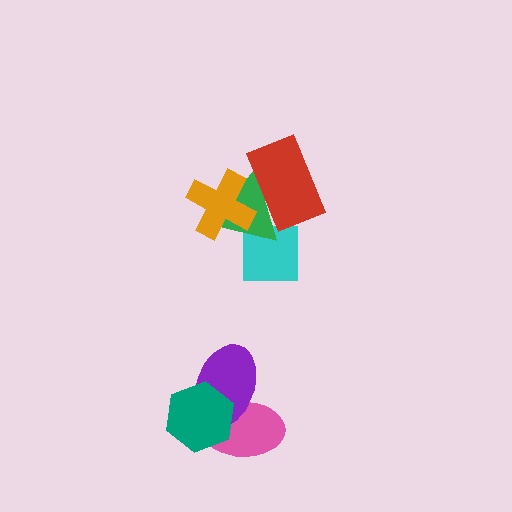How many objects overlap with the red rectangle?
2 objects overlap with the red rectangle.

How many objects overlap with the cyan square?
1 object overlaps with the cyan square.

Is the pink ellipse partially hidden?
Yes, it is partially covered by another shape.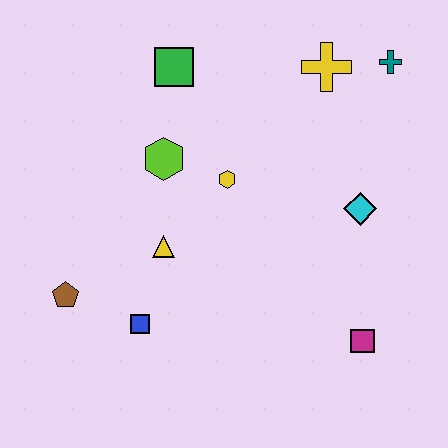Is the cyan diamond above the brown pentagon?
Yes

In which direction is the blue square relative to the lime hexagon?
The blue square is below the lime hexagon.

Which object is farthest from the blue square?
The teal cross is farthest from the blue square.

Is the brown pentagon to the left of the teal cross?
Yes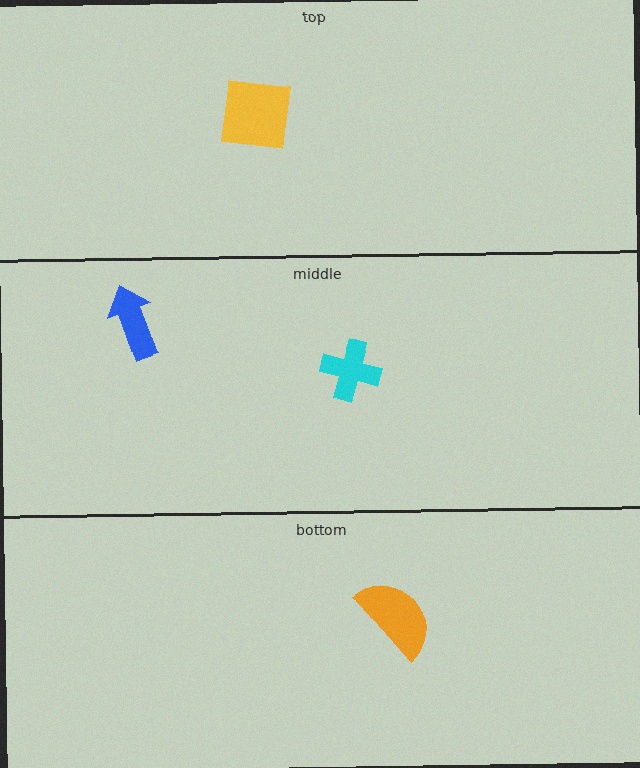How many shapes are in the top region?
1.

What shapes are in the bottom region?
The orange semicircle.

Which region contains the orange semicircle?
The bottom region.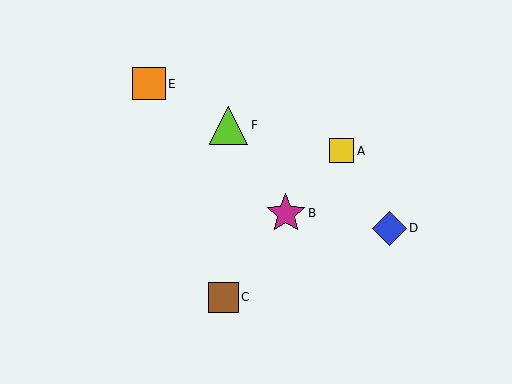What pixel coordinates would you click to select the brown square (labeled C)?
Click at (223, 297) to select the brown square C.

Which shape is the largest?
The magenta star (labeled B) is the largest.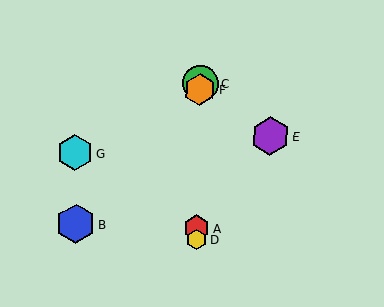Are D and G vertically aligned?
No, D is at x≈196 and G is at x≈75.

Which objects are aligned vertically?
Objects A, C, D, F are aligned vertically.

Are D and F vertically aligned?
Yes, both are at x≈196.